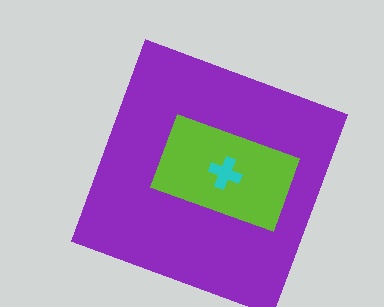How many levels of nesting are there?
3.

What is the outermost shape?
The purple square.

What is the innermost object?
The cyan cross.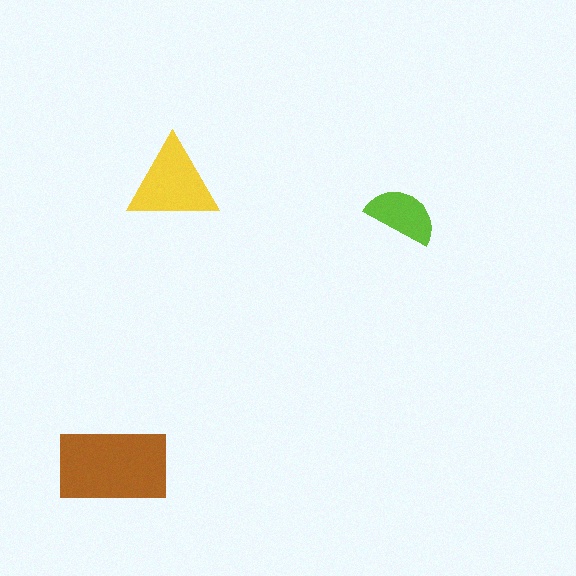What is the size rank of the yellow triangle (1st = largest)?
2nd.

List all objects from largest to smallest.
The brown rectangle, the yellow triangle, the lime semicircle.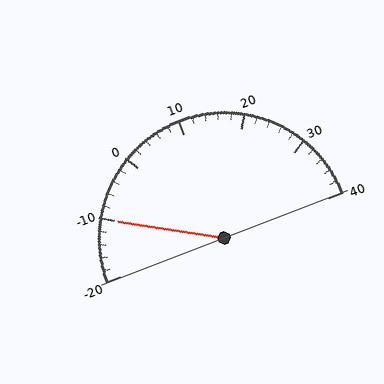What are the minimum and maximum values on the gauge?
The gauge ranges from -20 to 40.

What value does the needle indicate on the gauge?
The needle indicates approximately -10.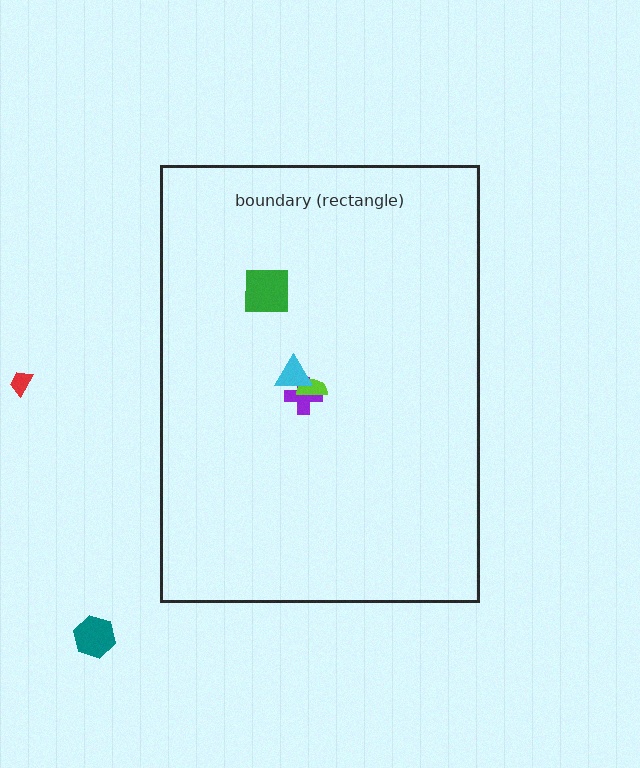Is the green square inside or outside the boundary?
Inside.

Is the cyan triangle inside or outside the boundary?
Inside.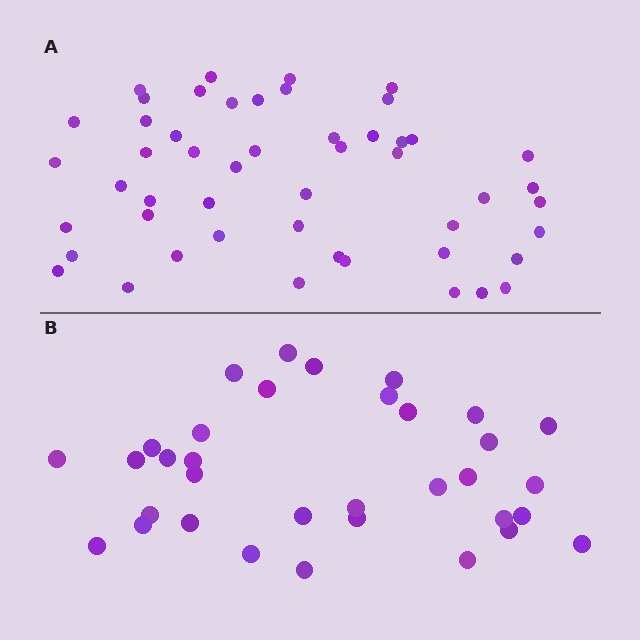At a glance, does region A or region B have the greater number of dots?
Region A (the top region) has more dots.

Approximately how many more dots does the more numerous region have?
Region A has approximately 15 more dots than region B.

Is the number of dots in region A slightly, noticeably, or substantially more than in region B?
Region A has substantially more. The ratio is roughly 1.5 to 1.